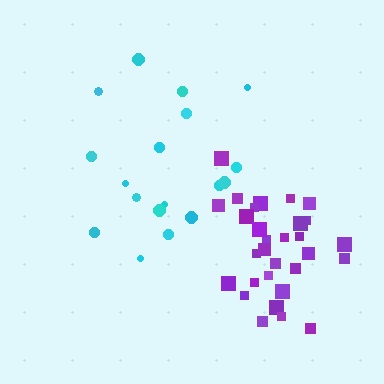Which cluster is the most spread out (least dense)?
Cyan.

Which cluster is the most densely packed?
Purple.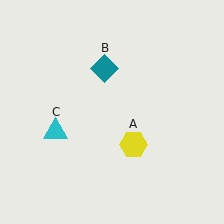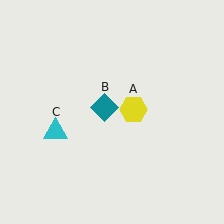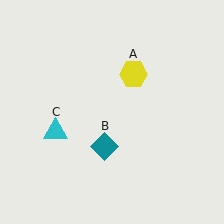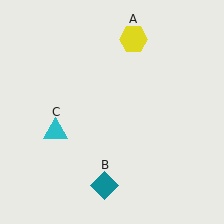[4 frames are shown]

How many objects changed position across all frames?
2 objects changed position: yellow hexagon (object A), teal diamond (object B).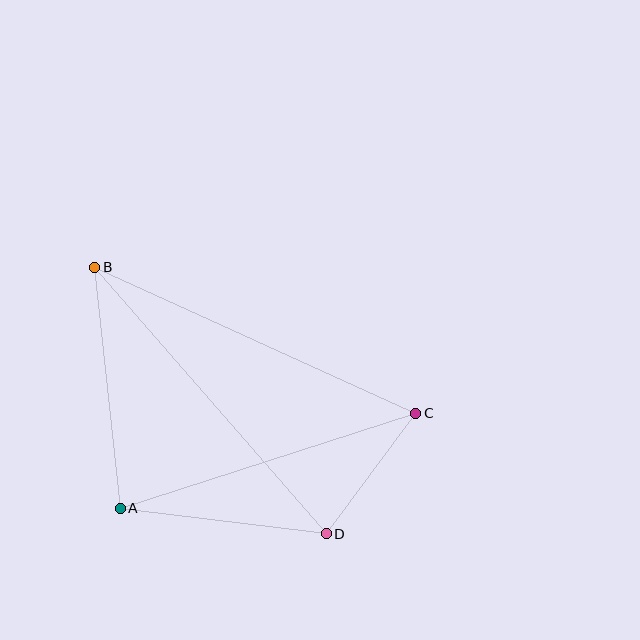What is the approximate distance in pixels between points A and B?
The distance between A and B is approximately 242 pixels.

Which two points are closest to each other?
Points C and D are closest to each other.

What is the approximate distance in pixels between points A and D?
The distance between A and D is approximately 207 pixels.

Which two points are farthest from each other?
Points B and D are farthest from each other.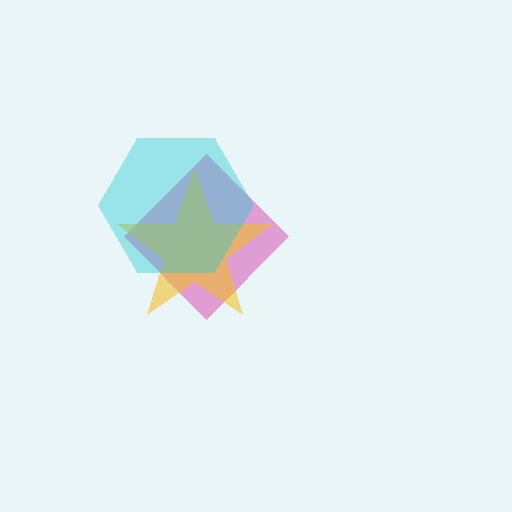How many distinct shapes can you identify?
There are 3 distinct shapes: a magenta diamond, a yellow star, a cyan hexagon.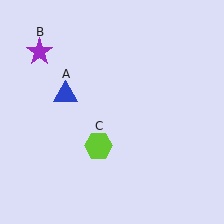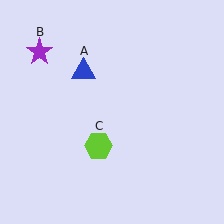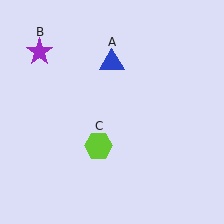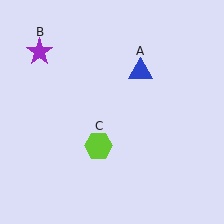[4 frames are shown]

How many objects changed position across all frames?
1 object changed position: blue triangle (object A).